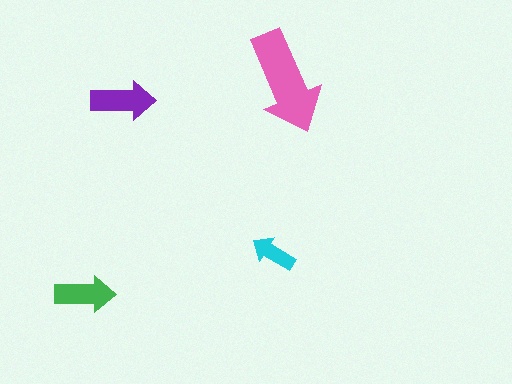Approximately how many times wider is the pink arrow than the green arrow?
About 1.5 times wider.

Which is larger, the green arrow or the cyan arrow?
The green one.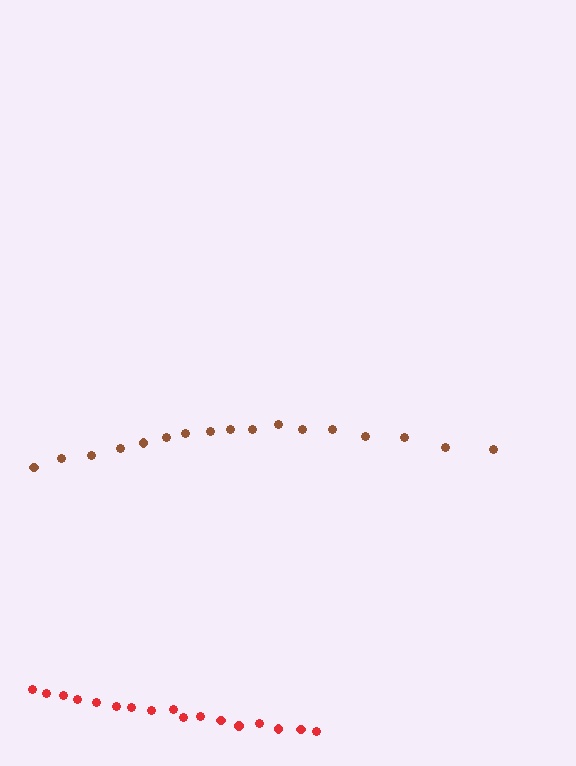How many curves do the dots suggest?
There are 2 distinct paths.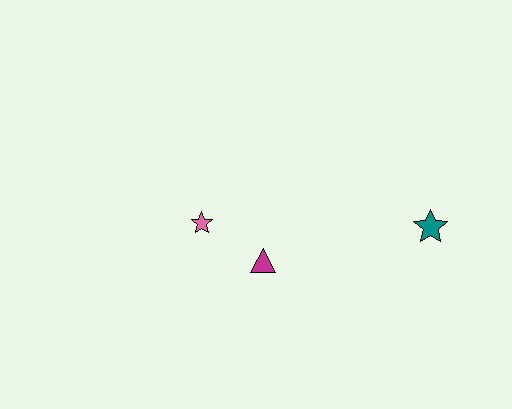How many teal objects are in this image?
There is 1 teal object.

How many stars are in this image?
There are 2 stars.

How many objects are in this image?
There are 3 objects.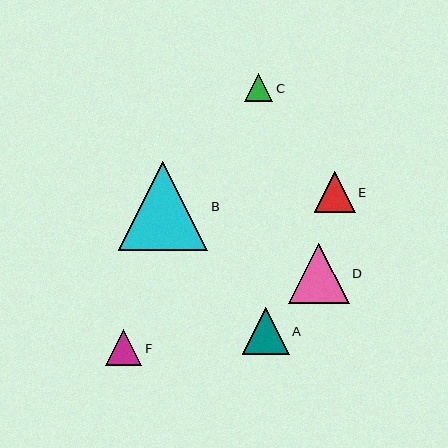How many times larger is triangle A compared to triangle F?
Triangle A is approximately 1.3 times the size of triangle F.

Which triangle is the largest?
Triangle B is the largest with a size of approximately 89 pixels.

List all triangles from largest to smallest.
From largest to smallest: B, D, A, E, F, C.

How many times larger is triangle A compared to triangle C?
Triangle A is approximately 1.6 times the size of triangle C.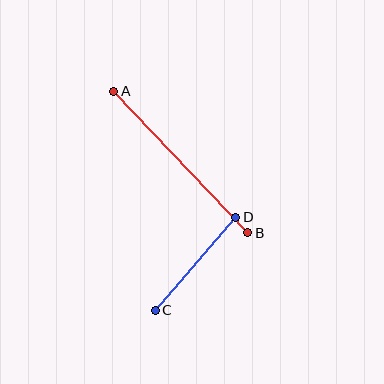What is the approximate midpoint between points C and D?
The midpoint is at approximately (196, 264) pixels.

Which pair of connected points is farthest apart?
Points A and B are farthest apart.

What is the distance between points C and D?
The distance is approximately 123 pixels.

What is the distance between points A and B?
The distance is approximately 195 pixels.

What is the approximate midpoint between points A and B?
The midpoint is at approximately (181, 162) pixels.